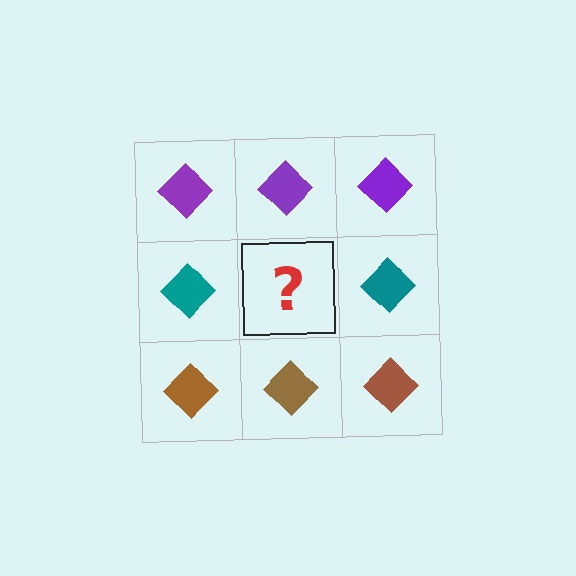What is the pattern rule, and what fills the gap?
The rule is that each row has a consistent color. The gap should be filled with a teal diamond.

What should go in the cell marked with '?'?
The missing cell should contain a teal diamond.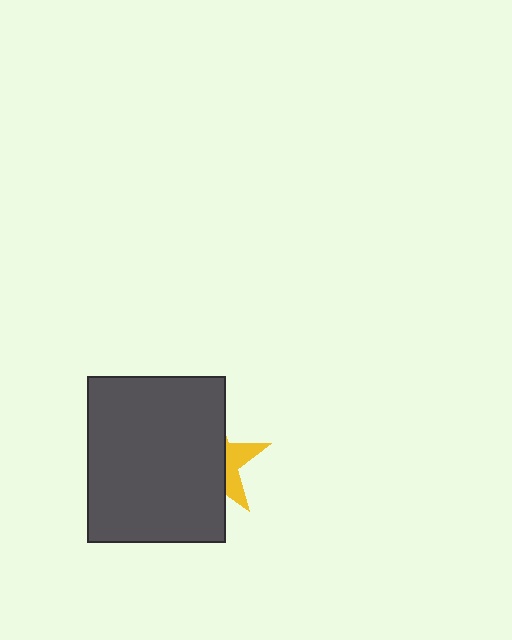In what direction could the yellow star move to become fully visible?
The yellow star could move right. That would shift it out from behind the dark gray rectangle entirely.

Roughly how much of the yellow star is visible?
A small part of it is visible (roughly 31%).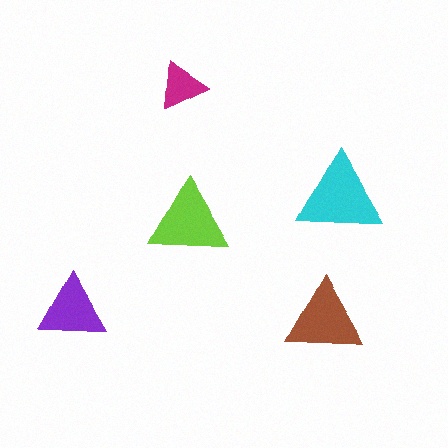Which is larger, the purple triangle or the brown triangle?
The brown one.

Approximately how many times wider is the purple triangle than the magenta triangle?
About 1.5 times wider.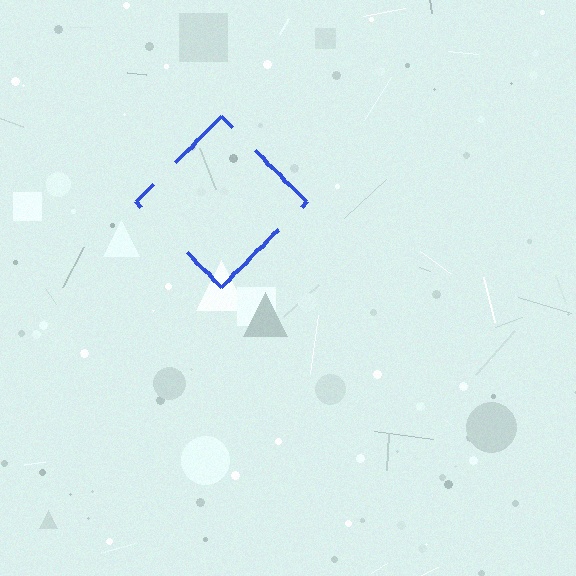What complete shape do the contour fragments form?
The contour fragments form a diamond.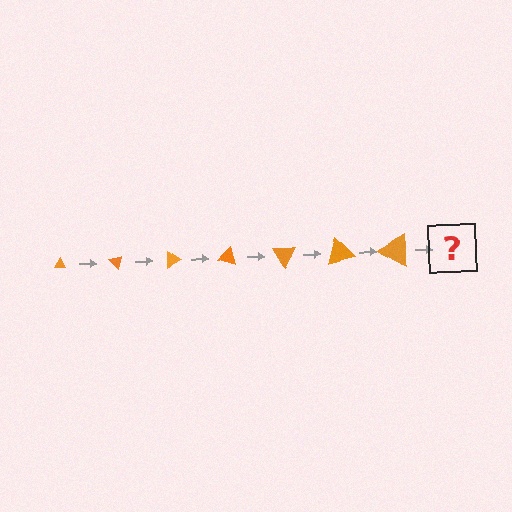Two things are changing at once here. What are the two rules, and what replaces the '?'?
The two rules are that the triangle grows larger each step and it rotates 45 degrees each step. The '?' should be a triangle, larger than the previous one and rotated 315 degrees from the start.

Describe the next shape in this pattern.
It should be a triangle, larger than the previous one and rotated 315 degrees from the start.